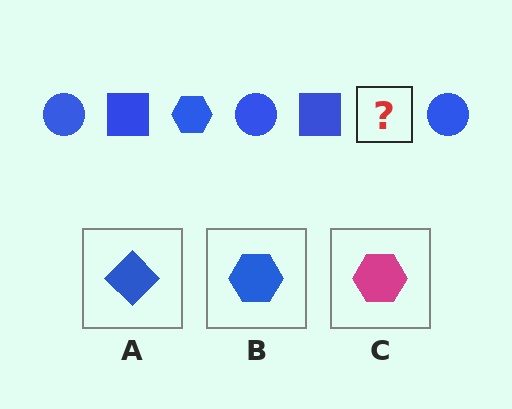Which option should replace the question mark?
Option B.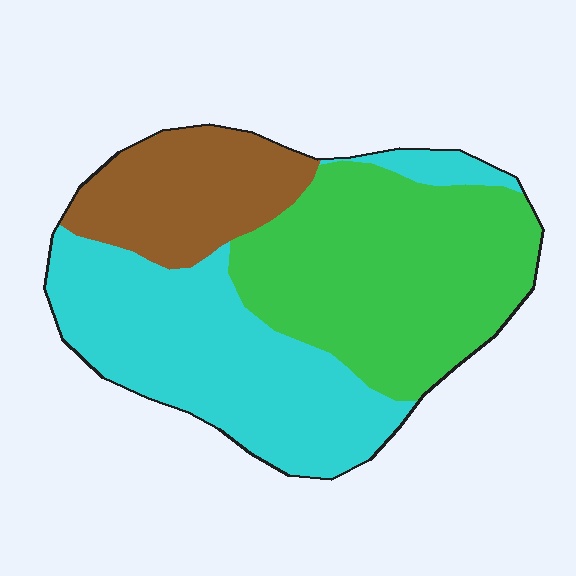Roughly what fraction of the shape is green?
Green takes up about two fifths (2/5) of the shape.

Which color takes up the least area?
Brown, at roughly 20%.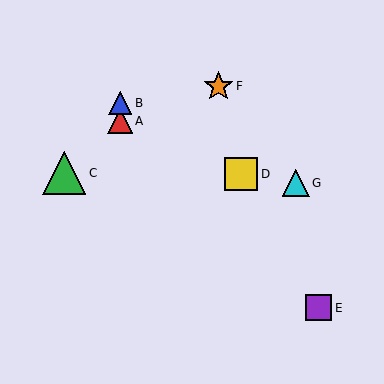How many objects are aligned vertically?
2 objects (A, B) are aligned vertically.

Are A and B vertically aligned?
Yes, both are at x≈120.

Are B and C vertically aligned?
No, B is at x≈120 and C is at x≈64.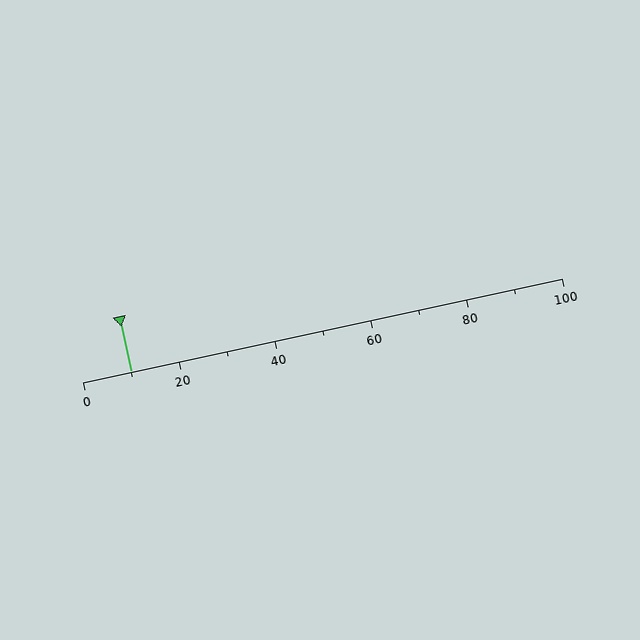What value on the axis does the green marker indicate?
The marker indicates approximately 10.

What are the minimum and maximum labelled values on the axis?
The axis runs from 0 to 100.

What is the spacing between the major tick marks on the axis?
The major ticks are spaced 20 apart.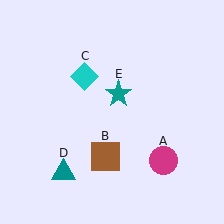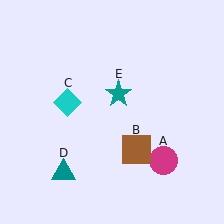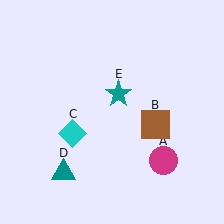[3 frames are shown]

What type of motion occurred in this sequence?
The brown square (object B), cyan diamond (object C) rotated counterclockwise around the center of the scene.